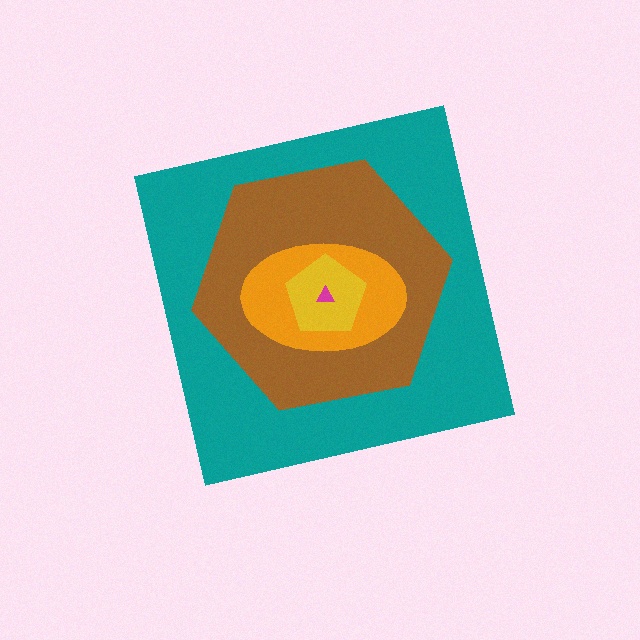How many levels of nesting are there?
5.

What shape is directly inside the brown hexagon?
The orange ellipse.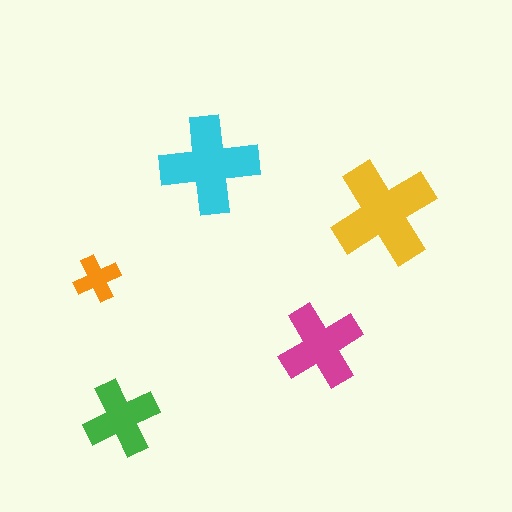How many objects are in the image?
There are 5 objects in the image.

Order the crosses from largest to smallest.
the yellow one, the cyan one, the magenta one, the green one, the orange one.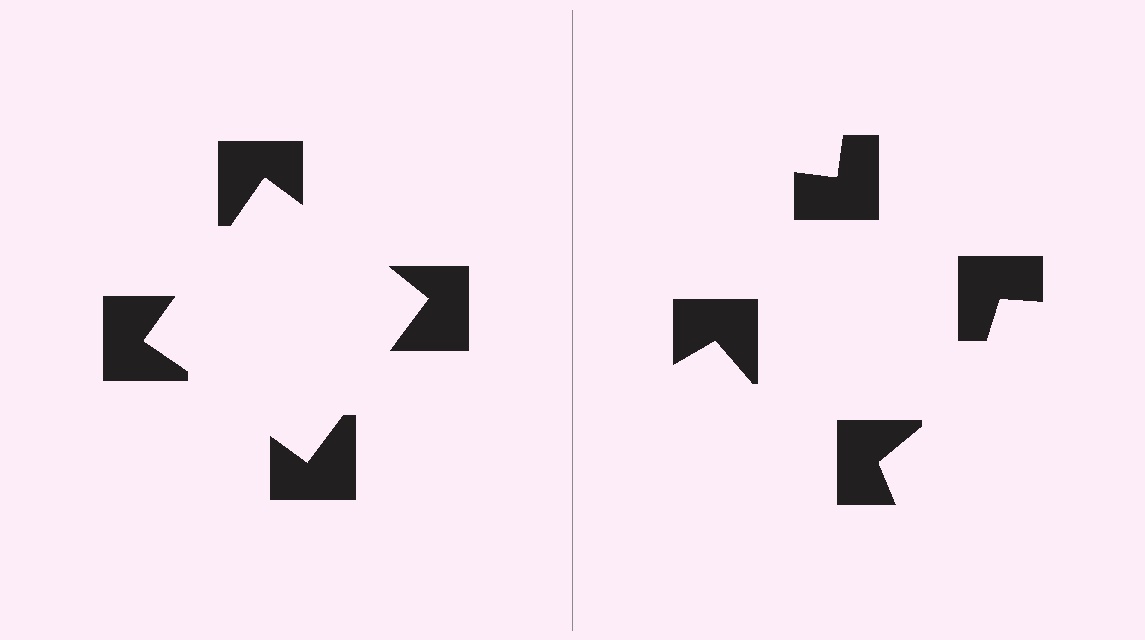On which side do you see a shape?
An illusory square appears on the left side. On the right side the wedge cuts are rotated, so no coherent shape forms.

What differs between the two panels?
The notched squares are positioned identically on both sides; only the wedge orientations differ. On the left they align to a square; on the right they are misaligned.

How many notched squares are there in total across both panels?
8 — 4 on each side.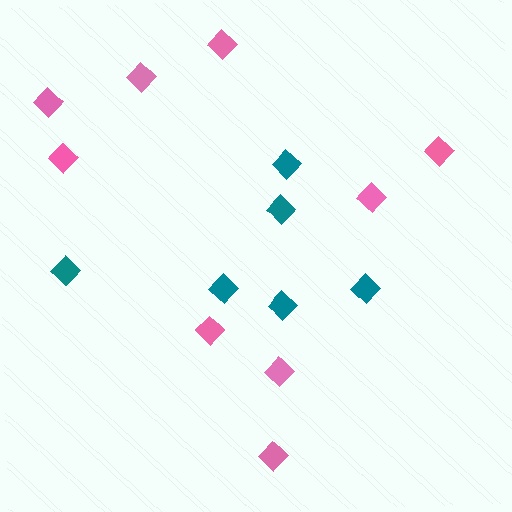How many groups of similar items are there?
There are 2 groups: one group of pink diamonds (9) and one group of teal diamonds (6).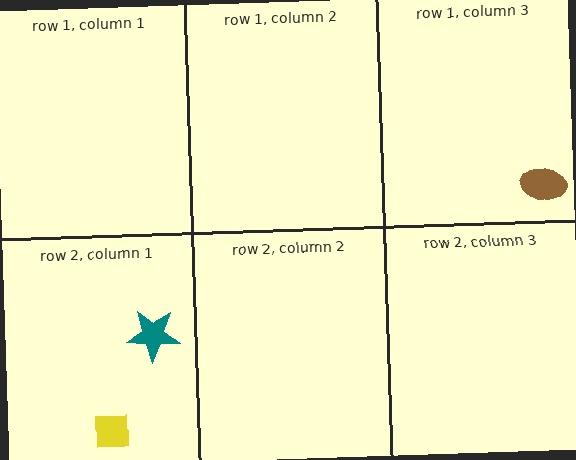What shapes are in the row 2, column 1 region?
The yellow square, the teal star.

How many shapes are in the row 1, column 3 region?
1.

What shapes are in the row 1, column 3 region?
The brown ellipse.